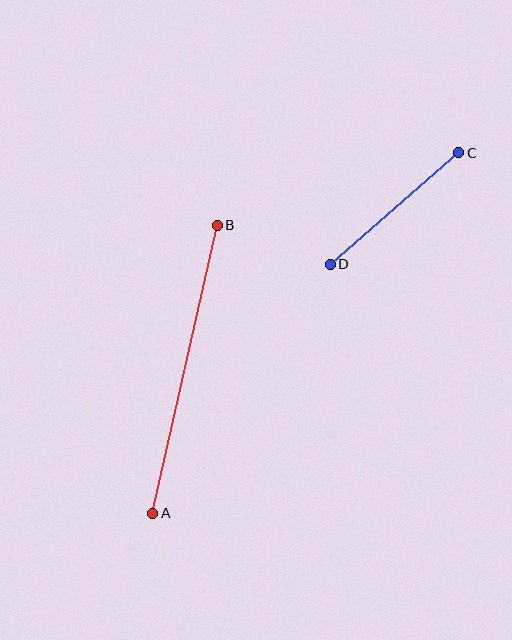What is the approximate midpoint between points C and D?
The midpoint is at approximately (394, 208) pixels.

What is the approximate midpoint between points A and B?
The midpoint is at approximately (185, 369) pixels.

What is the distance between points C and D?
The distance is approximately 170 pixels.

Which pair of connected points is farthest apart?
Points A and B are farthest apart.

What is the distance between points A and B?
The distance is approximately 295 pixels.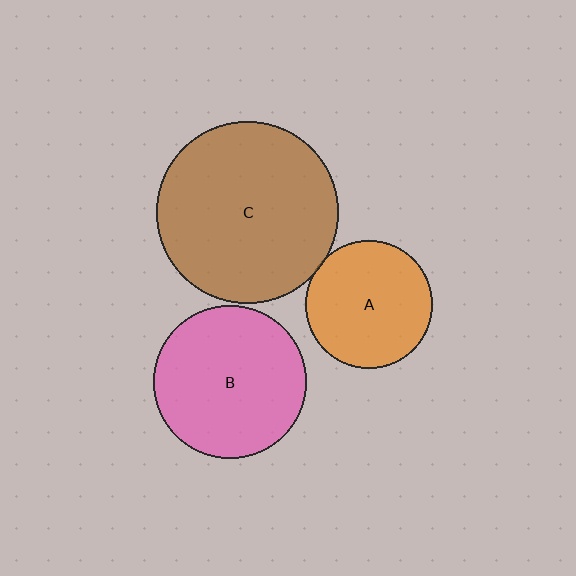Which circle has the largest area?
Circle C (brown).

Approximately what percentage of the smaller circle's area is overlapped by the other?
Approximately 5%.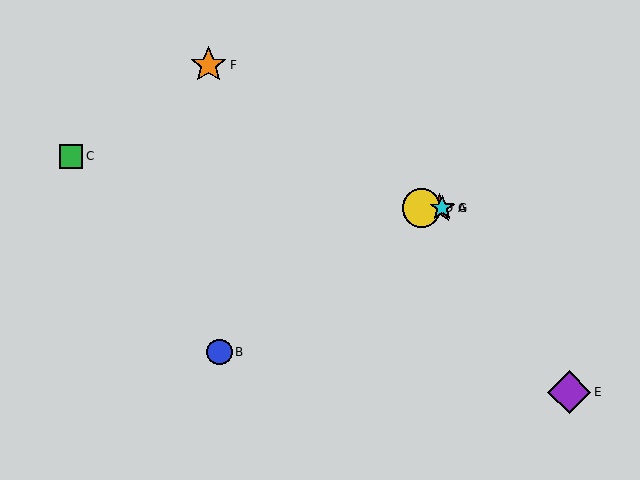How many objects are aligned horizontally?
3 objects (A, D, G) are aligned horizontally.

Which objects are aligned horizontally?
Objects A, D, G are aligned horizontally.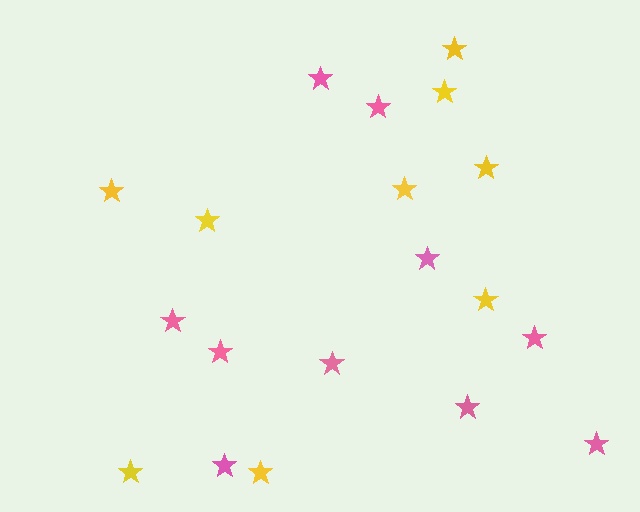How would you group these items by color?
There are 2 groups: one group of pink stars (10) and one group of yellow stars (9).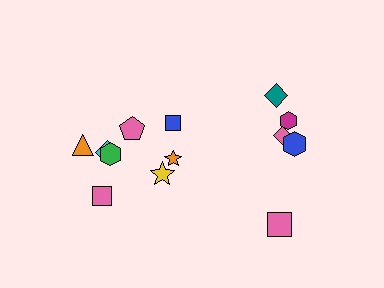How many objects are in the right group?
There are 5 objects.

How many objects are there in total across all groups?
There are 13 objects.